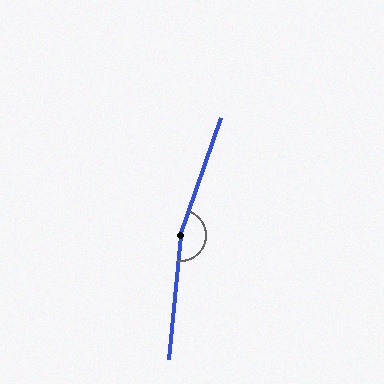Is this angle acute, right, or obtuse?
It is obtuse.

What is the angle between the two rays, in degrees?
Approximately 167 degrees.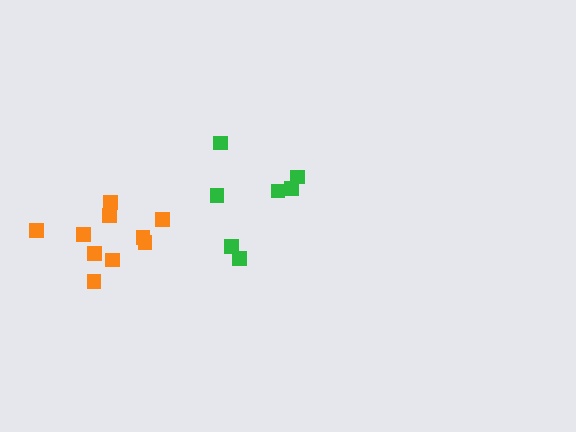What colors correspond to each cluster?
The clusters are colored: green, orange.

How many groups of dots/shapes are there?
There are 2 groups.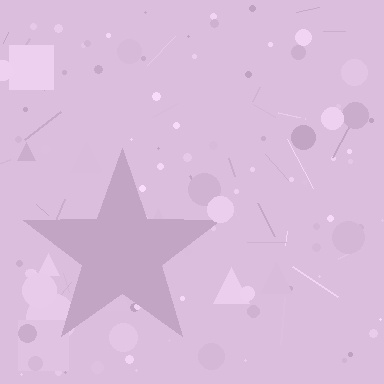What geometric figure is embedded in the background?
A star is embedded in the background.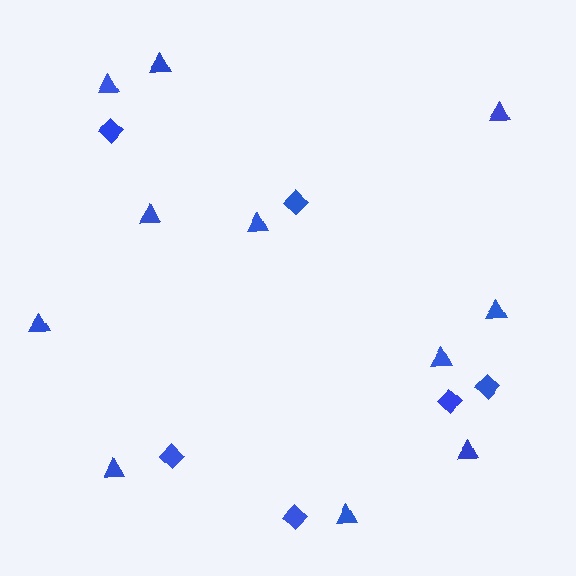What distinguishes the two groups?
There are 2 groups: one group of triangles (11) and one group of diamonds (6).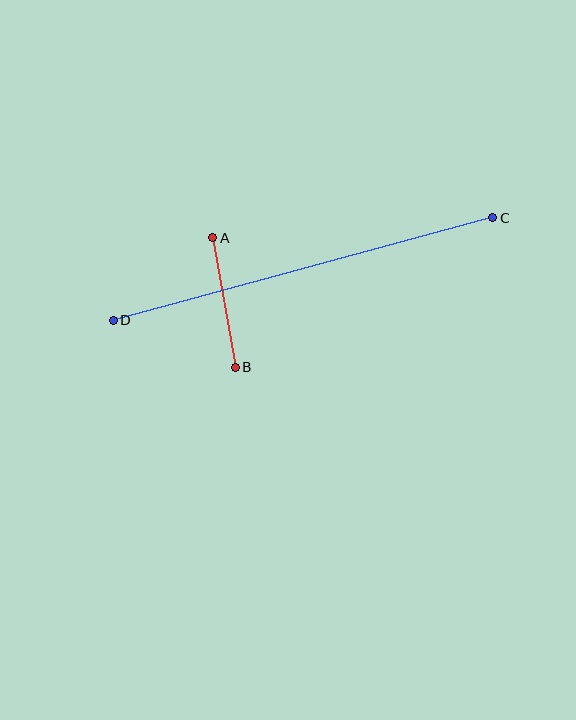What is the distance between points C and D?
The distance is approximately 393 pixels.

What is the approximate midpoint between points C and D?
The midpoint is at approximately (303, 269) pixels.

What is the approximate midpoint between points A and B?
The midpoint is at approximately (224, 303) pixels.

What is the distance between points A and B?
The distance is approximately 131 pixels.